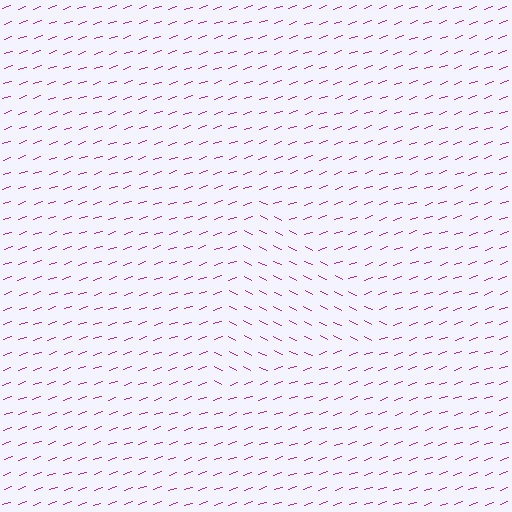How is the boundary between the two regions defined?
The boundary is defined purely by a change in line orientation (approximately 45 degrees difference). All lines are the same color and thickness.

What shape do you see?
I see a triangle.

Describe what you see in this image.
The image is filled with small magenta line segments. A triangle region in the image has lines oriented differently from the surrounding lines, creating a visible texture boundary.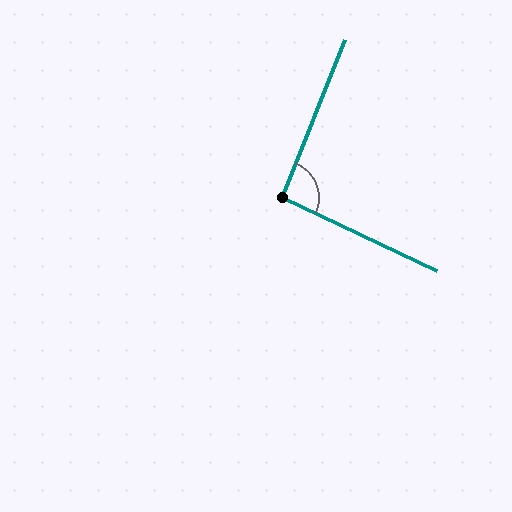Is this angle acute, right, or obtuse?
It is approximately a right angle.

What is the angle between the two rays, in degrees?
Approximately 93 degrees.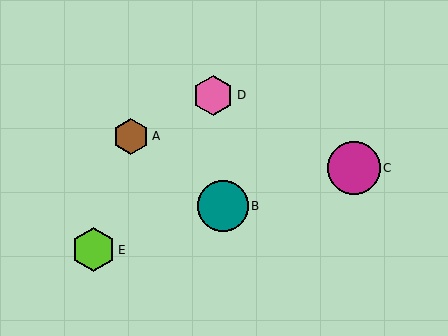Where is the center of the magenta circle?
The center of the magenta circle is at (354, 168).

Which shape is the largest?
The magenta circle (labeled C) is the largest.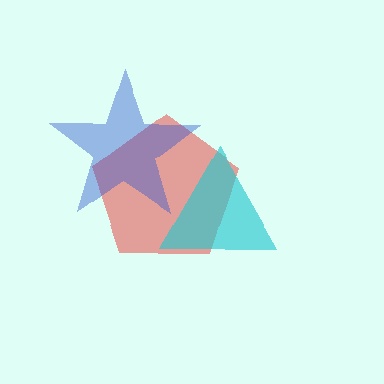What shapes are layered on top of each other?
The layered shapes are: a red pentagon, a cyan triangle, a blue star.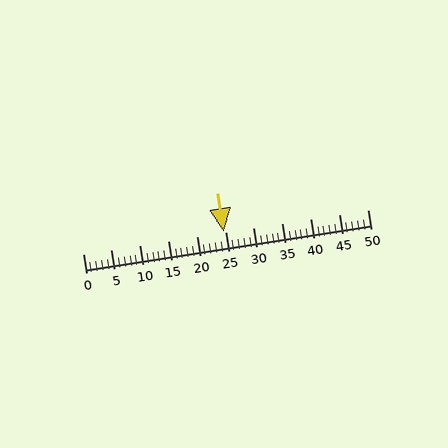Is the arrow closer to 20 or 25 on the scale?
The arrow is closer to 25.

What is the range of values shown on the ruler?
The ruler shows values from 0 to 50.